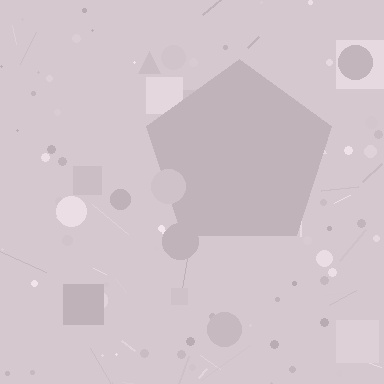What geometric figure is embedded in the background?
A pentagon is embedded in the background.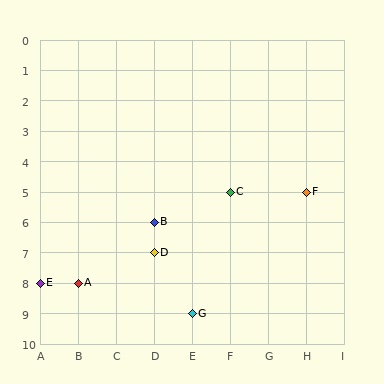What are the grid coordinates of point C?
Point C is at grid coordinates (F, 5).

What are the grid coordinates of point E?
Point E is at grid coordinates (A, 8).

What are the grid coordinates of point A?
Point A is at grid coordinates (B, 8).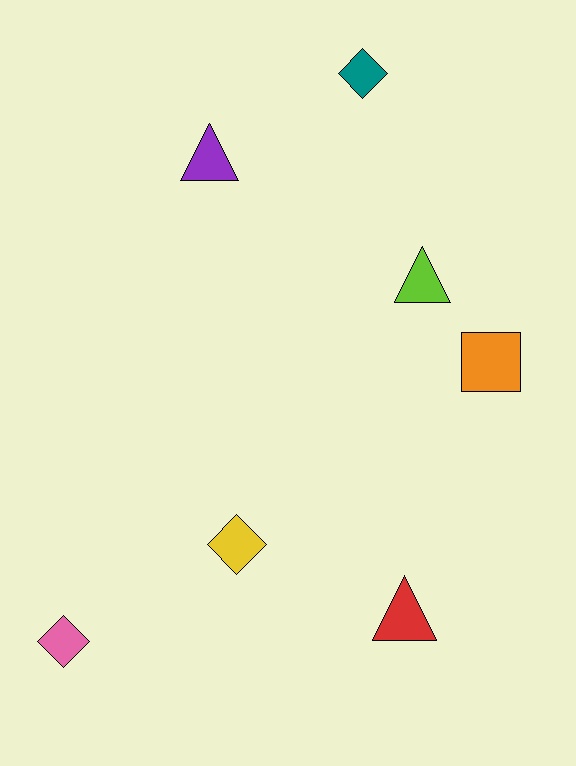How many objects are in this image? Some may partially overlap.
There are 7 objects.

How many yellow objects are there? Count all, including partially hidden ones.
There is 1 yellow object.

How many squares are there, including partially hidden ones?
There is 1 square.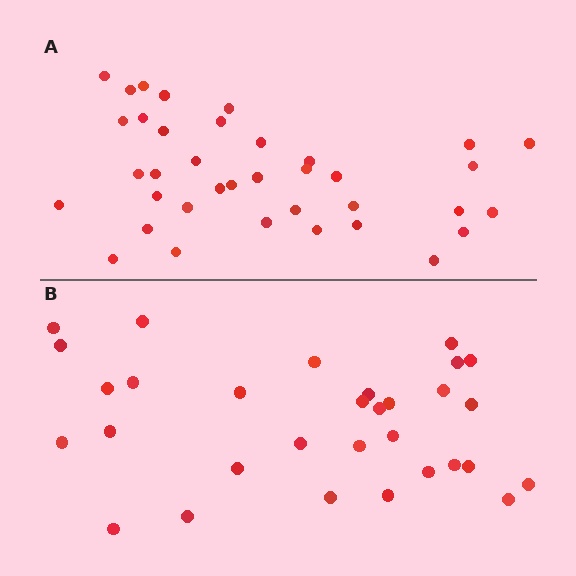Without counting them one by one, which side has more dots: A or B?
Region A (the top region) has more dots.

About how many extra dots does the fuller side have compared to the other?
Region A has about 6 more dots than region B.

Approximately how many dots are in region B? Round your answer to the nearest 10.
About 30 dots. (The exact count is 31, which rounds to 30.)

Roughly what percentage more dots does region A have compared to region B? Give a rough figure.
About 20% more.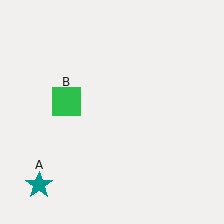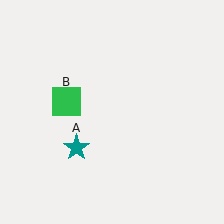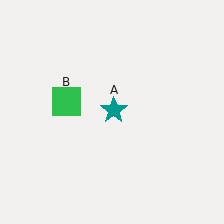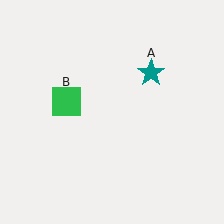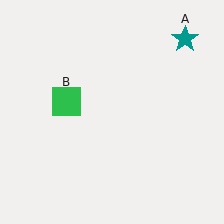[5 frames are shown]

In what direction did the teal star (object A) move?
The teal star (object A) moved up and to the right.